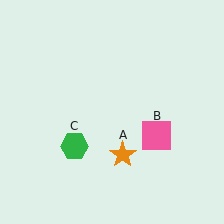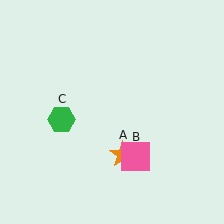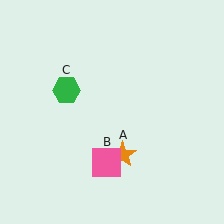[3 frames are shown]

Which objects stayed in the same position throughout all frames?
Orange star (object A) remained stationary.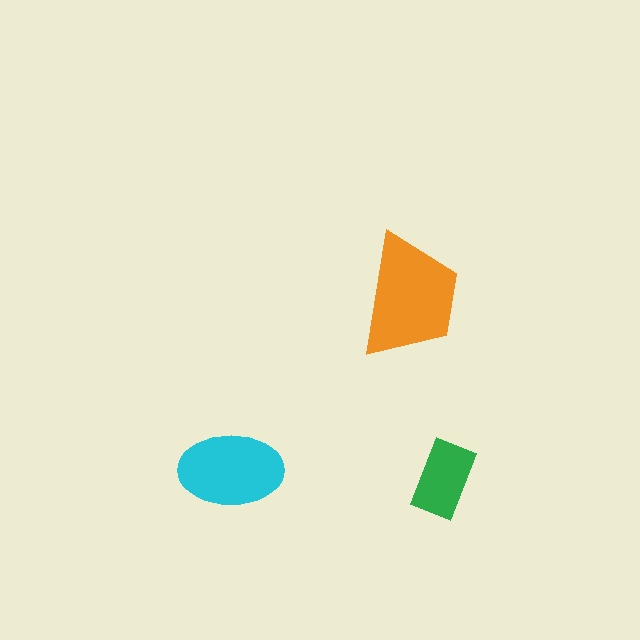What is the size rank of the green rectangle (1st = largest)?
3rd.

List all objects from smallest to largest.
The green rectangle, the cyan ellipse, the orange trapezoid.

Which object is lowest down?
The green rectangle is bottommost.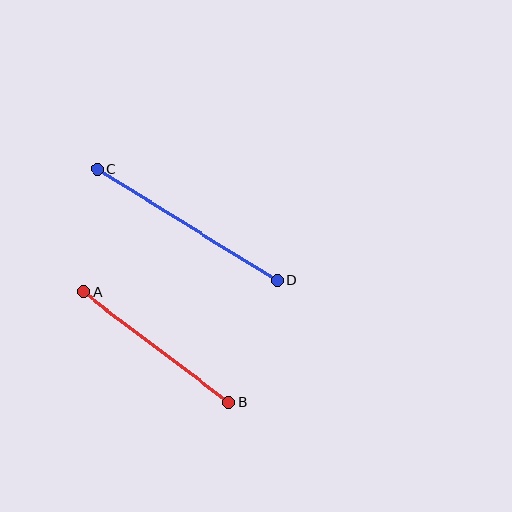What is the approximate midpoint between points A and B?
The midpoint is at approximately (156, 347) pixels.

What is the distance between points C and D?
The distance is approximately 212 pixels.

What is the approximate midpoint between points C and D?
The midpoint is at approximately (187, 225) pixels.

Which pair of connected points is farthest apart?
Points C and D are farthest apart.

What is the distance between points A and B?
The distance is approximately 182 pixels.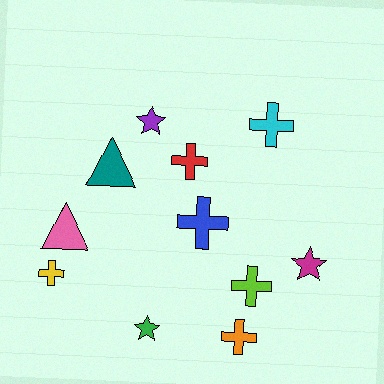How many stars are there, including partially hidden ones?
There are 3 stars.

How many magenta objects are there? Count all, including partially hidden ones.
There is 1 magenta object.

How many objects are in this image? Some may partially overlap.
There are 11 objects.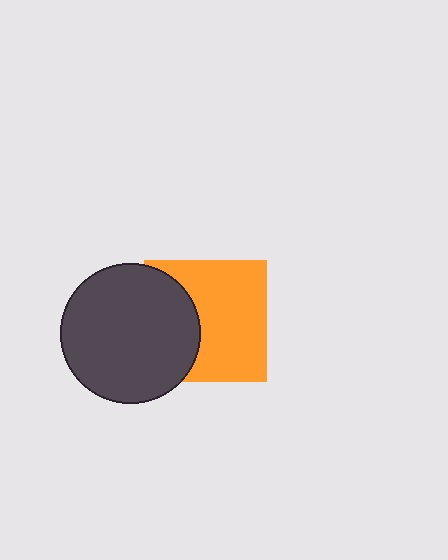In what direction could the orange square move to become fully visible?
The orange square could move right. That would shift it out from behind the dark gray circle entirely.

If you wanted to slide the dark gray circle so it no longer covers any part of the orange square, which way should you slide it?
Slide it left — that is the most direct way to separate the two shapes.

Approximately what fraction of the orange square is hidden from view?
Roughly 36% of the orange square is hidden behind the dark gray circle.